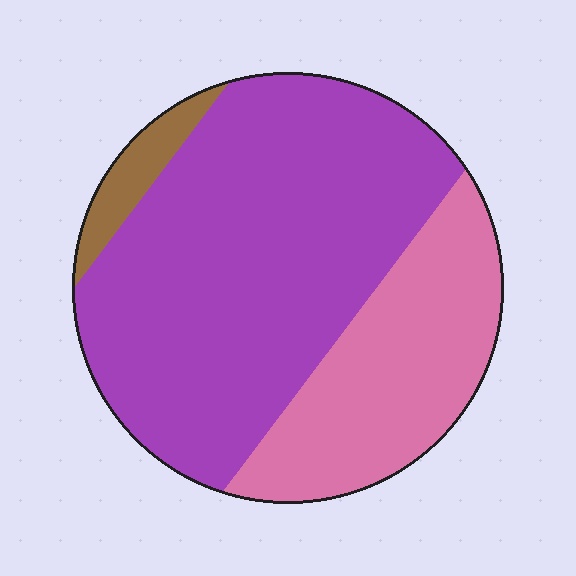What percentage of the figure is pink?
Pink takes up about one third (1/3) of the figure.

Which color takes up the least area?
Brown, at roughly 5%.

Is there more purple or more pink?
Purple.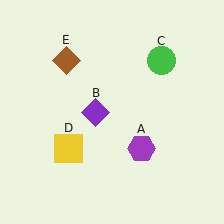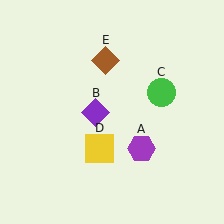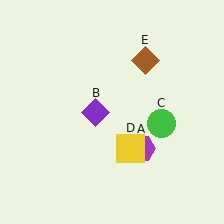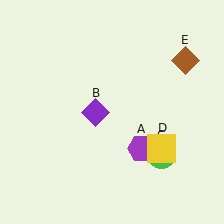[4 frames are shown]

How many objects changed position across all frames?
3 objects changed position: green circle (object C), yellow square (object D), brown diamond (object E).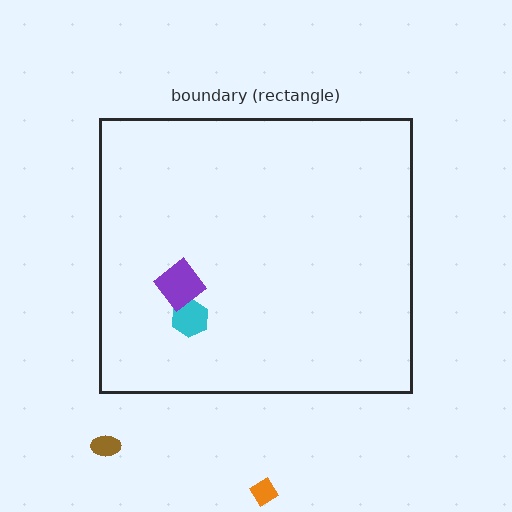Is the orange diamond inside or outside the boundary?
Outside.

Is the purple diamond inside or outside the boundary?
Inside.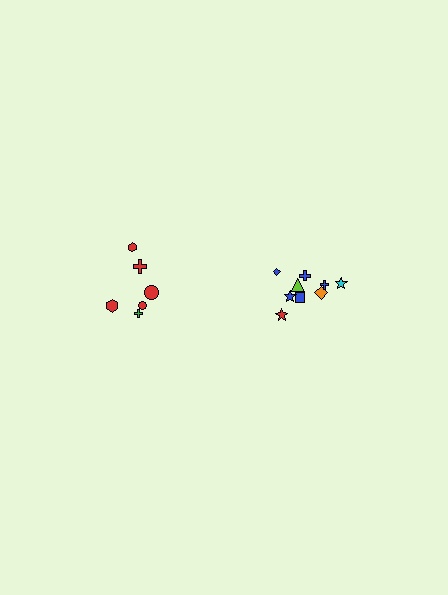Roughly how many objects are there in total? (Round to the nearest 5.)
Roughly 15 objects in total.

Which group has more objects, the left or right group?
The right group.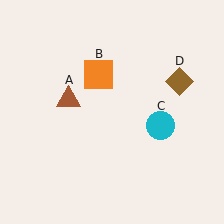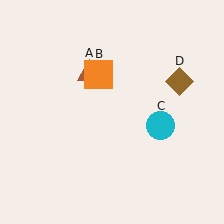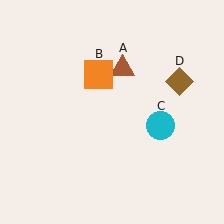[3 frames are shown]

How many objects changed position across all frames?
1 object changed position: brown triangle (object A).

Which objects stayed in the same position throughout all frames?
Orange square (object B) and cyan circle (object C) and brown diamond (object D) remained stationary.